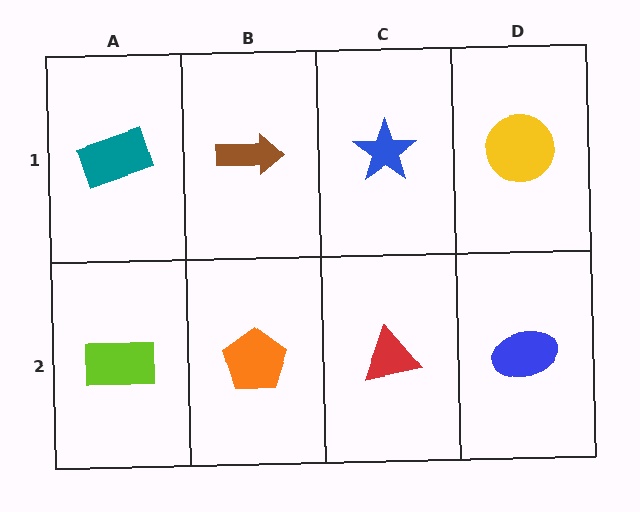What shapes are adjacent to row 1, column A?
A lime rectangle (row 2, column A), a brown arrow (row 1, column B).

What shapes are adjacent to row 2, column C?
A blue star (row 1, column C), an orange pentagon (row 2, column B), a blue ellipse (row 2, column D).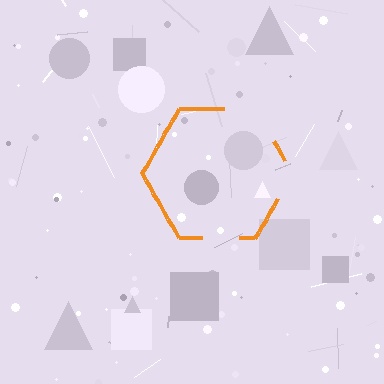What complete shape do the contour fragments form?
The contour fragments form a hexagon.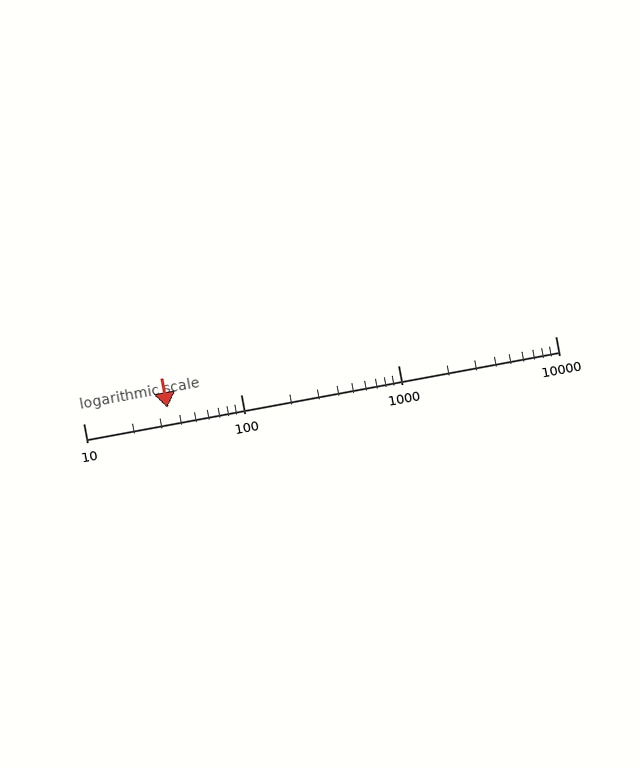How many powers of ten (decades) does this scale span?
The scale spans 3 decades, from 10 to 10000.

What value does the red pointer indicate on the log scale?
The pointer indicates approximately 34.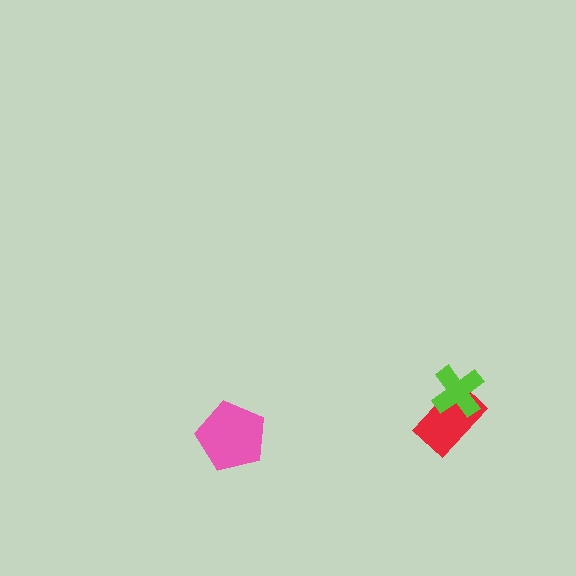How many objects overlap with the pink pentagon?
0 objects overlap with the pink pentagon.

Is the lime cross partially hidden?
No, no other shape covers it.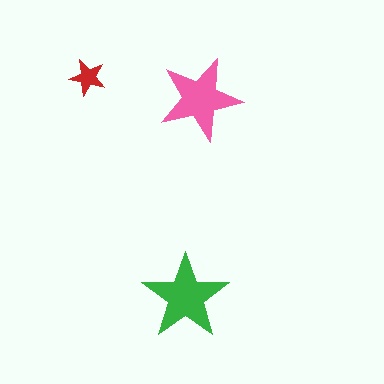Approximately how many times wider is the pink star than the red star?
About 2.5 times wider.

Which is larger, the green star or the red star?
The green one.